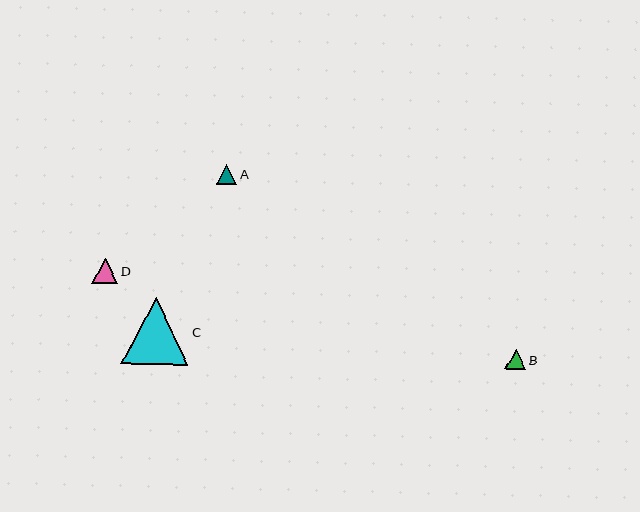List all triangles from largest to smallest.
From largest to smallest: C, D, B, A.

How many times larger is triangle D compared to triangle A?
Triangle D is approximately 1.3 times the size of triangle A.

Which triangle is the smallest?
Triangle A is the smallest with a size of approximately 20 pixels.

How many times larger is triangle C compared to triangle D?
Triangle C is approximately 2.6 times the size of triangle D.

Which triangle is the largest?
Triangle C is the largest with a size of approximately 67 pixels.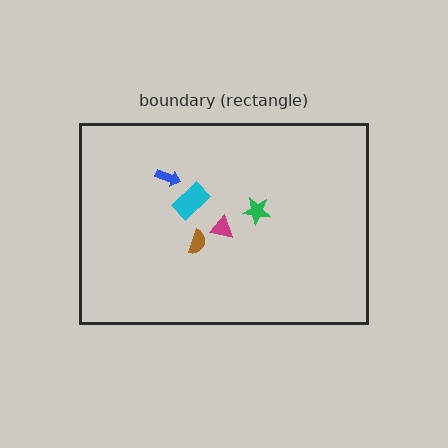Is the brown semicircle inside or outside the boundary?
Inside.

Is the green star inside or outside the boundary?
Inside.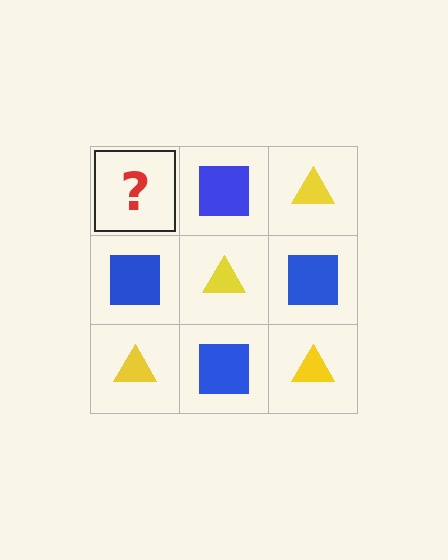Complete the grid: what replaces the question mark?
The question mark should be replaced with a yellow triangle.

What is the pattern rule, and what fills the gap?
The rule is that it alternates yellow triangle and blue square in a checkerboard pattern. The gap should be filled with a yellow triangle.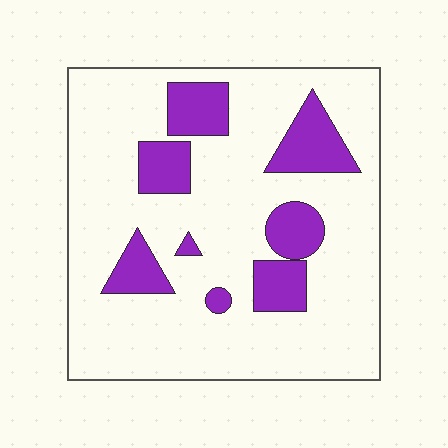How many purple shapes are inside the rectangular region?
8.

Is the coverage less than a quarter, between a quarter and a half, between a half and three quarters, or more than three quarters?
Less than a quarter.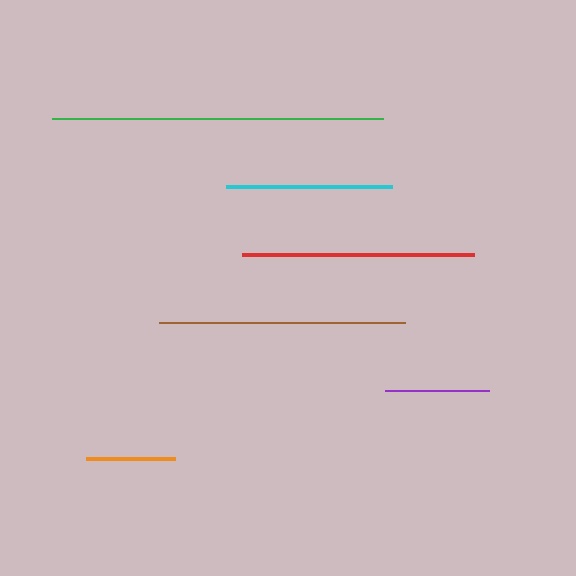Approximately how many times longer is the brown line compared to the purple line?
The brown line is approximately 2.4 times the length of the purple line.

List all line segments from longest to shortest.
From longest to shortest: green, brown, red, cyan, purple, orange.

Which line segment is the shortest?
The orange line is the shortest at approximately 89 pixels.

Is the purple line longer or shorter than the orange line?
The purple line is longer than the orange line.